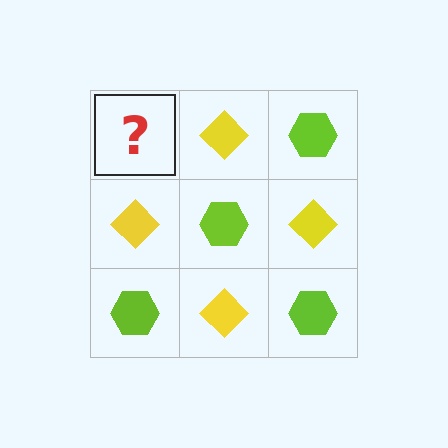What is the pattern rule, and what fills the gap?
The rule is that it alternates lime hexagon and yellow diamond in a checkerboard pattern. The gap should be filled with a lime hexagon.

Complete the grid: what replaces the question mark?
The question mark should be replaced with a lime hexagon.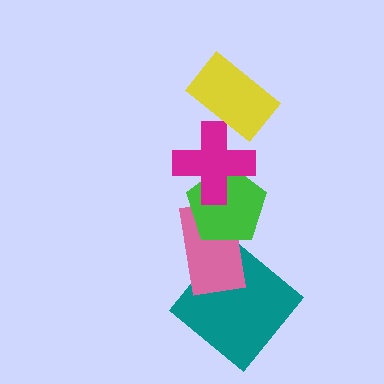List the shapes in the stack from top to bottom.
From top to bottom: the yellow rectangle, the magenta cross, the green pentagon, the pink rectangle, the teal diamond.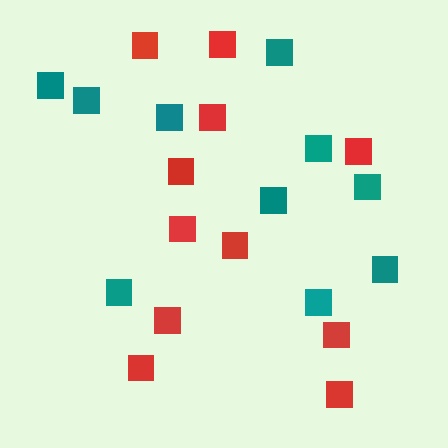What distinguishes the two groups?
There are 2 groups: one group of red squares (11) and one group of teal squares (10).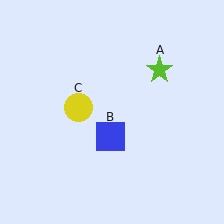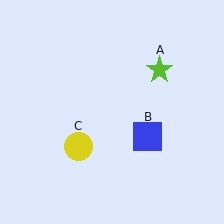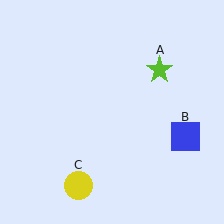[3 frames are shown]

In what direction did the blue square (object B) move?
The blue square (object B) moved right.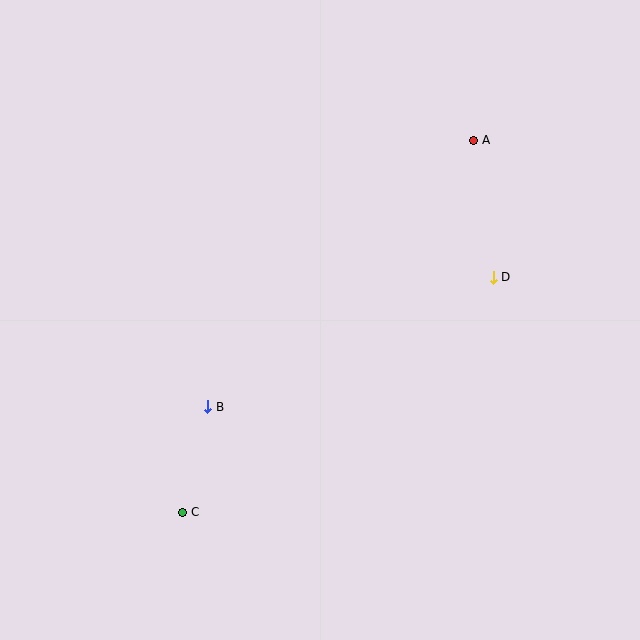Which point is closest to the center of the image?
Point B at (208, 407) is closest to the center.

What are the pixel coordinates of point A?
Point A is at (474, 140).